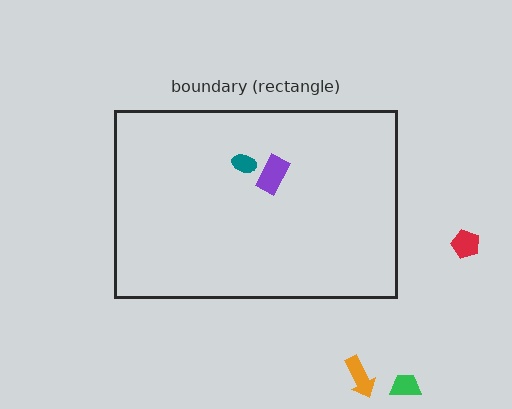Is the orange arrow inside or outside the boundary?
Outside.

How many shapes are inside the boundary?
2 inside, 3 outside.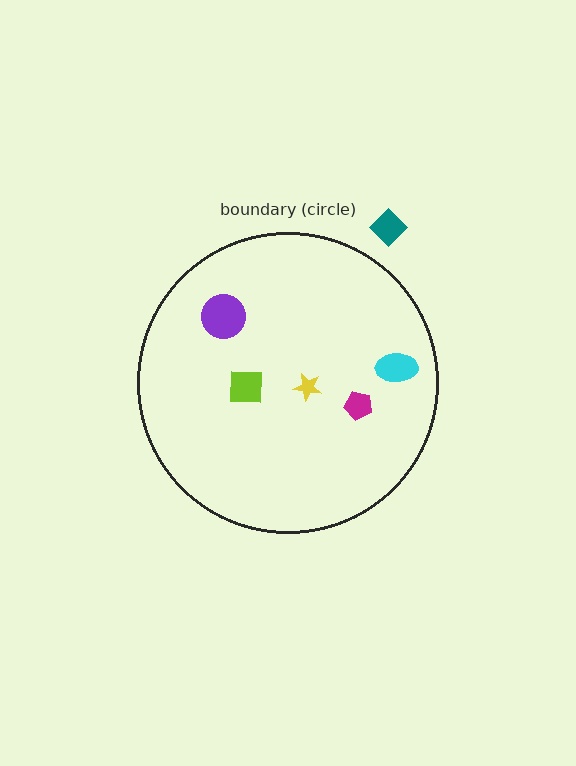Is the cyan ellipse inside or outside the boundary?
Inside.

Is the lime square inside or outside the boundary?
Inside.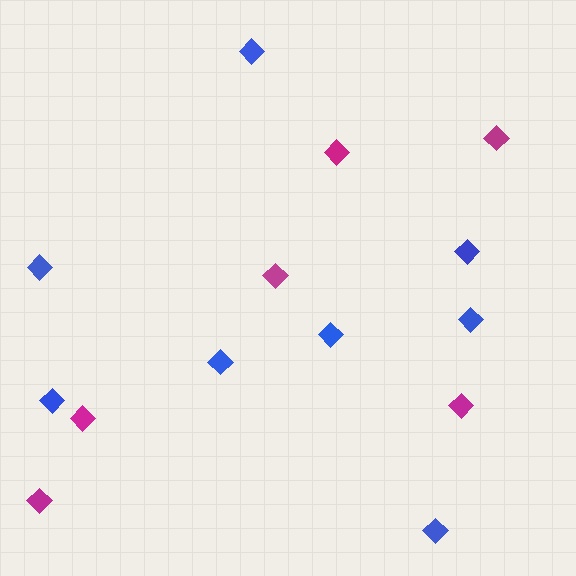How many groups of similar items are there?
There are 2 groups: one group of magenta diamonds (6) and one group of blue diamonds (8).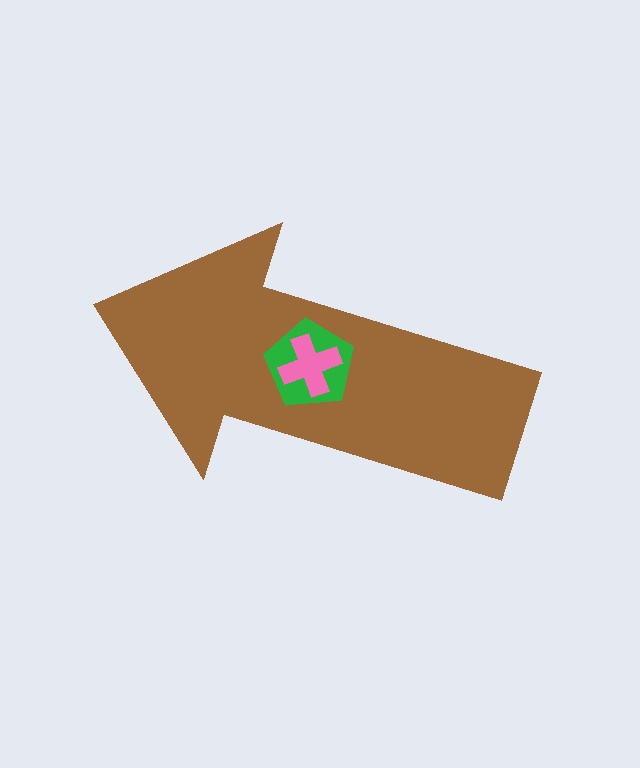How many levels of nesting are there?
3.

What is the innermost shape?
The pink cross.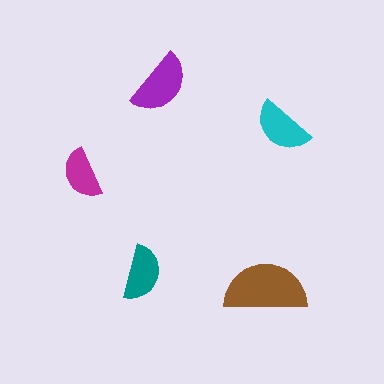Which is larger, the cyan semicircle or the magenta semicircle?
The cyan one.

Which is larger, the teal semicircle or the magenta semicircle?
The teal one.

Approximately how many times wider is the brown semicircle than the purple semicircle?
About 1.5 times wider.